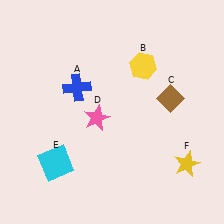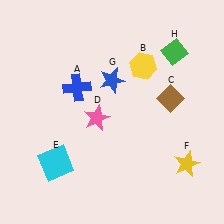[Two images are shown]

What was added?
A blue star (G), a green diamond (H) were added in Image 2.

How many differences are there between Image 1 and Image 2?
There are 2 differences between the two images.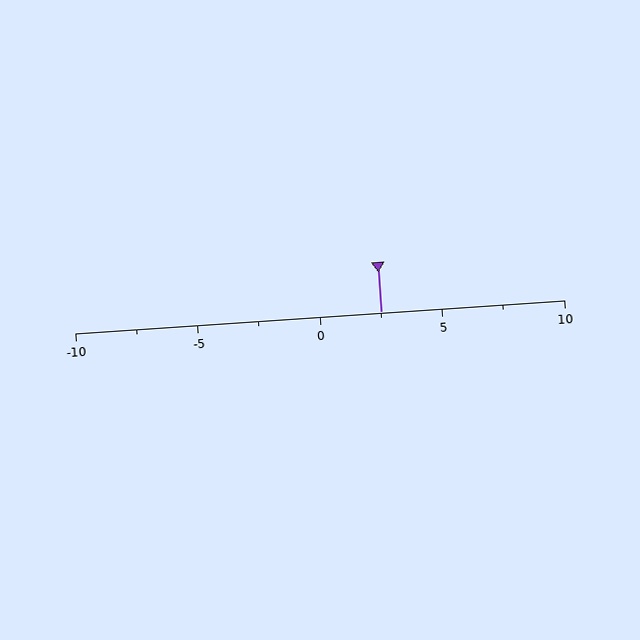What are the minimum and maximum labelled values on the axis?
The axis runs from -10 to 10.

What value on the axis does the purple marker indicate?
The marker indicates approximately 2.5.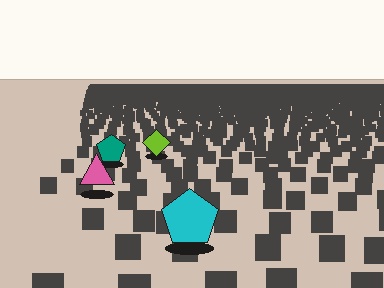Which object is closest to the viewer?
The cyan pentagon is closest. The texture marks near it are larger and more spread out.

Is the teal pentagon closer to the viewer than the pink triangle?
No. The pink triangle is closer — you can tell from the texture gradient: the ground texture is coarser near it.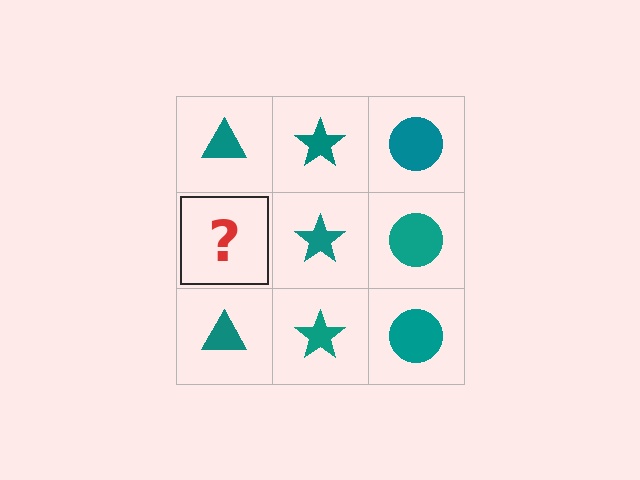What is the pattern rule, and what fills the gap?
The rule is that each column has a consistent shape. The gap should be filled with a teal triangle.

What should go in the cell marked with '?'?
The missing cell should contain a teal triangle.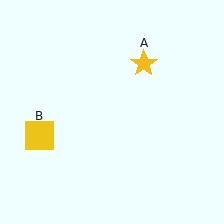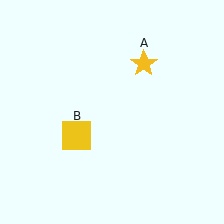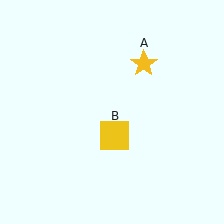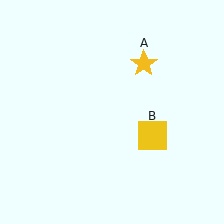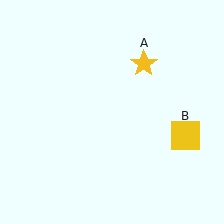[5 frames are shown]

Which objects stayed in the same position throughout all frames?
Yellow star (object A) remained stationary.